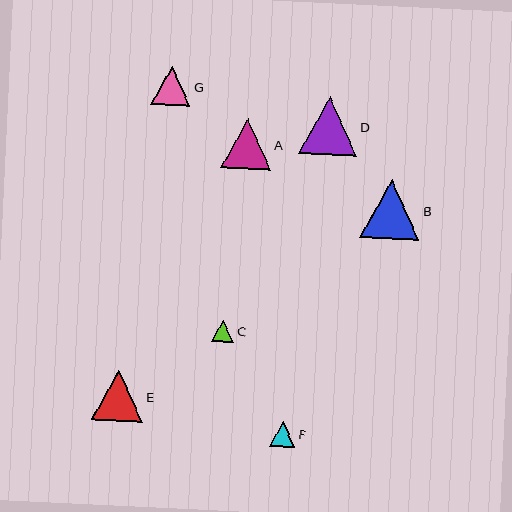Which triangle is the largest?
Triangle B is the largest with a size of approximately 59 pixels.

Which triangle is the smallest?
Triangle C is the smallest with a size of approximately 22 pixels.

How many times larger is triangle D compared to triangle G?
Triangle D is approximately 1.5 times the size of triangle G.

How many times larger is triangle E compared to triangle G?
Triangle E is approximately 1.3 times the size of triangle G.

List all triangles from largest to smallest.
From largest to smallest: B, D, E, A, G, F, C.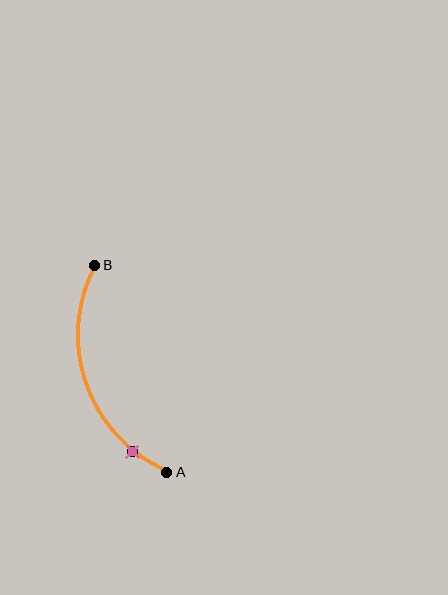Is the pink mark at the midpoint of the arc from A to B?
No. The pink mark lies on the arc but is closer to endpoint A. The arc midpoint would be at the point on the curve equidistant along the arc from both A and B.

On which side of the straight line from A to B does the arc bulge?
The arc bulges to the left of the straight line connecting A and B.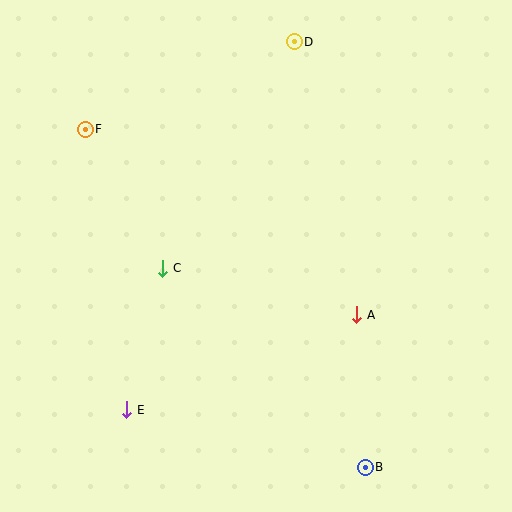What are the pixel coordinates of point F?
Point F is at (85, 129).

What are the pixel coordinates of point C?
Point C is at (163, 268).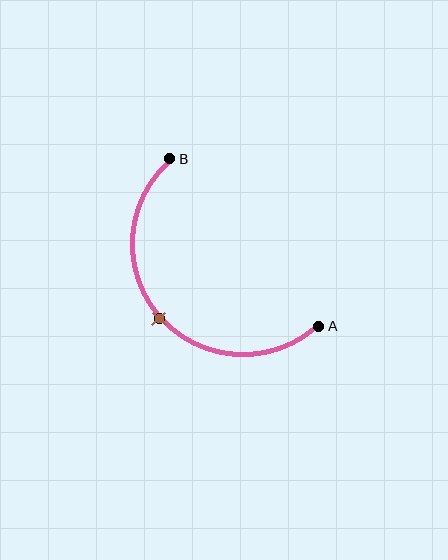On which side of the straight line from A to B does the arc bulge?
The arc bulges below and to the left of the straight line connecting A and B.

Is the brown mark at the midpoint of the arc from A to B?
Yes. The brown mark lies on the arc at equal arc-length from both A and B — it is the arc midpoint.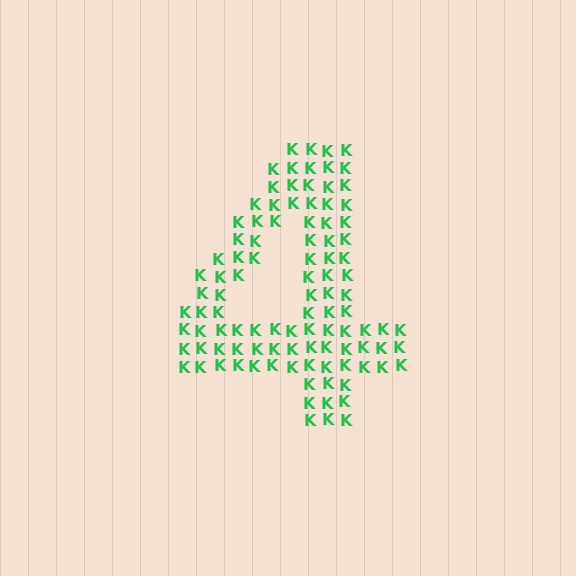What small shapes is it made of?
It is made of small letter K's.